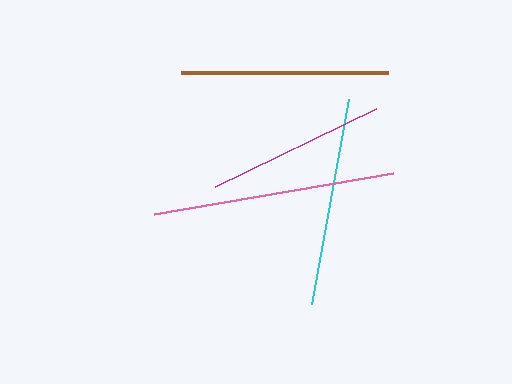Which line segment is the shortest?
The magenta line is the shortest at approximately 179 pixels.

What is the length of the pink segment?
The pink segment is approximately 242 pixels long.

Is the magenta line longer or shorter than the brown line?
The brown line is longer than the magenta line.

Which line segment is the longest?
The pink line is the longest at approximately 242 pixels.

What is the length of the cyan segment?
The cyan segment is approximately 209 pixels long.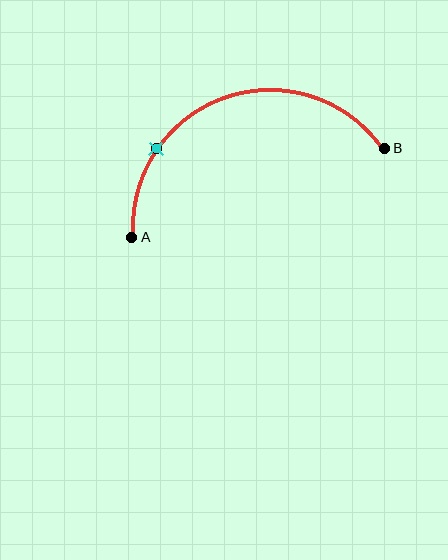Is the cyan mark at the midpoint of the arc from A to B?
No. The cyan mark lies on the arc but is closer to endpoint A. The arc midpoint would be at the point on the curve equidistant along the arc from both A and B.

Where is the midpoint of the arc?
The arc midpoint is the point on the curve farthest from the straight line joining A and B. It sits above that line.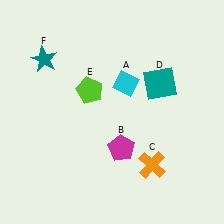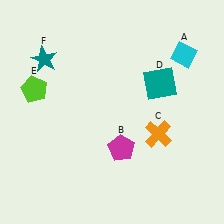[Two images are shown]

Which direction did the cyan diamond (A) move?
The cyan diamond (A) moved right.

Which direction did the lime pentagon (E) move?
The lime pentagon (E) moved left.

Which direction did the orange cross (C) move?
The orange cross (C) moved up.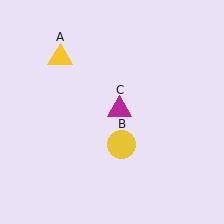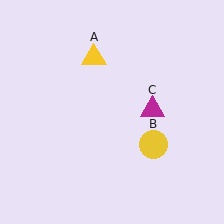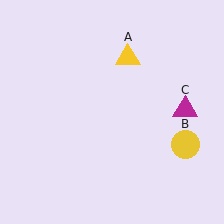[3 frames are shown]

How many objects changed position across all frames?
3 objects changed position: yellow triangle (object A), yellow circle (object B), magenta triangle (object C).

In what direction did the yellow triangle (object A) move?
The yellow triangle (object A) moved right.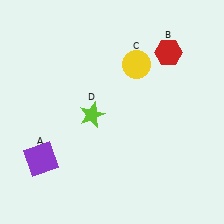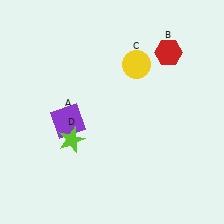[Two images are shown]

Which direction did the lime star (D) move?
The lime star (D) moved down.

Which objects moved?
The objects that moved are: the purple square (A), the lime star (D).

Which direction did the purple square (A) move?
The purple square (A) moved up.